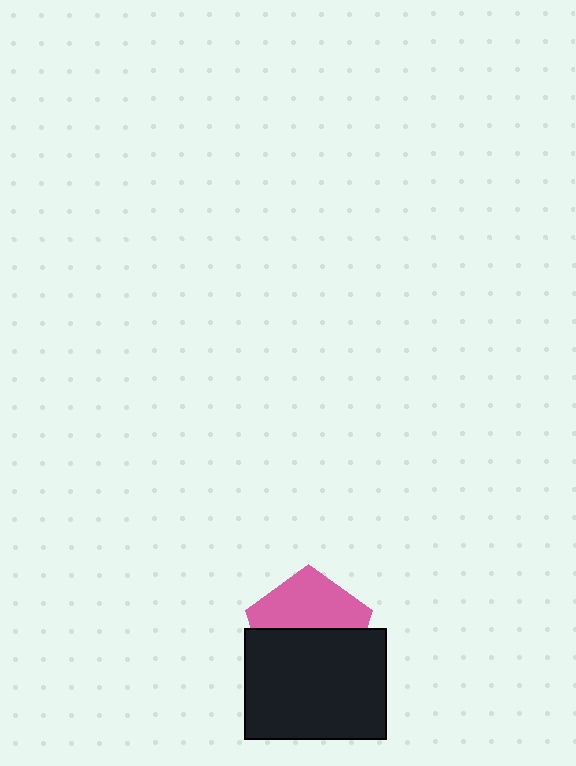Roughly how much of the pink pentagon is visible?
About half of it is visible (roughly 47%).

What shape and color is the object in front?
The object in front is a black rectangle.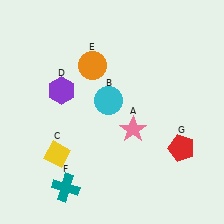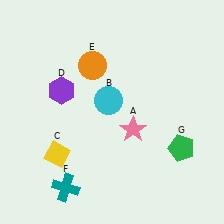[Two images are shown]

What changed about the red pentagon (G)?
In Image 1, G is red. In Image 2, it changed to green.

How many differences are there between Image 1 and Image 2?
There is 1 difference between the two images.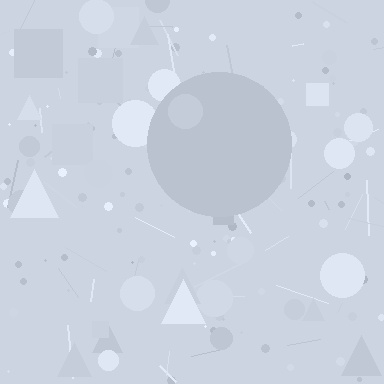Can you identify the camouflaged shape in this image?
The camouflaged shape is a circle.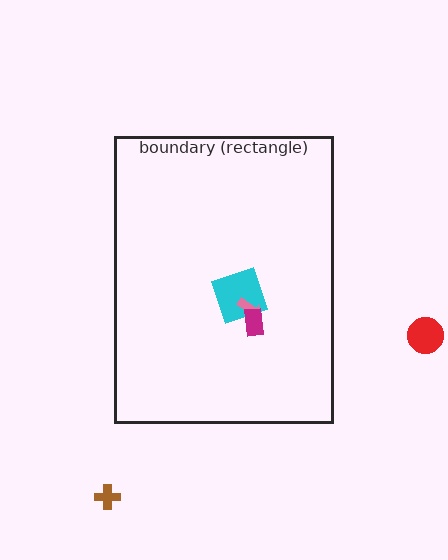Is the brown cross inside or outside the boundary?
Outside.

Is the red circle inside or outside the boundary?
Outside.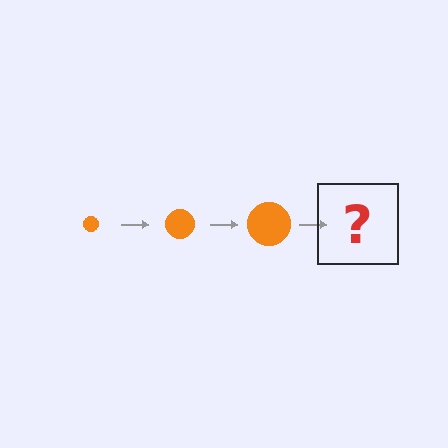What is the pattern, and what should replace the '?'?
The pattern is that the circle gets progressively larger each step. The '?' should be an orange circle, larger than the previous one.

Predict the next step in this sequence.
The next step is an orange circle, larger than the previous one.